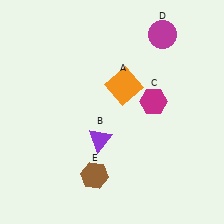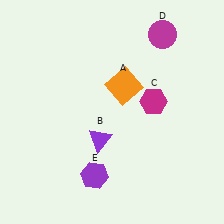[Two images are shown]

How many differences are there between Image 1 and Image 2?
There is 1 difference between the two images.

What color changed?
The hexagon (E) changed from brown in Image 1 to purple in Image 2.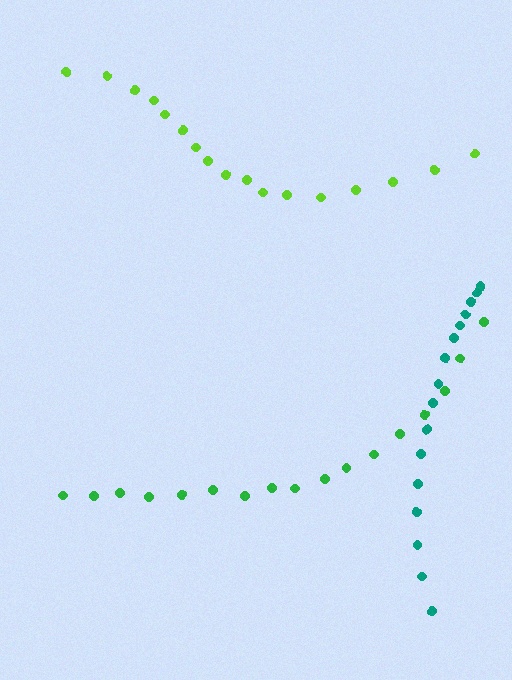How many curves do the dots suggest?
There are 3 distinct paths.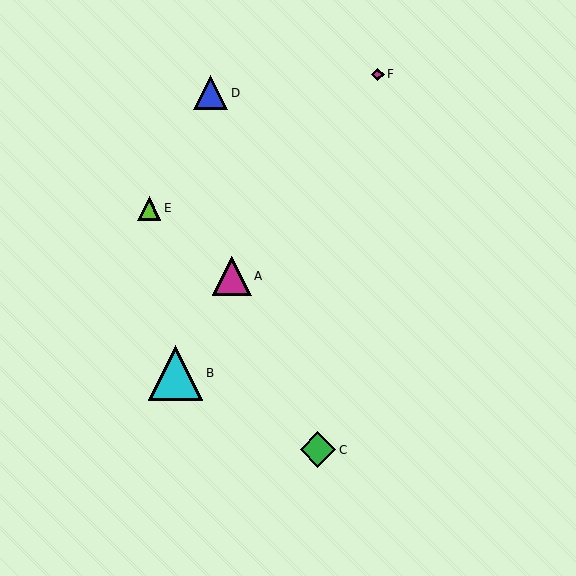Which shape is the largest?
The cyan triangle (labeled B) is the largest.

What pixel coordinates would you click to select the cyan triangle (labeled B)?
Click at (176, 373) to select the cyan triangle B.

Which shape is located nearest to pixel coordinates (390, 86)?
The magenta diamond (labeled F) at (378, 74) is nearest to that location.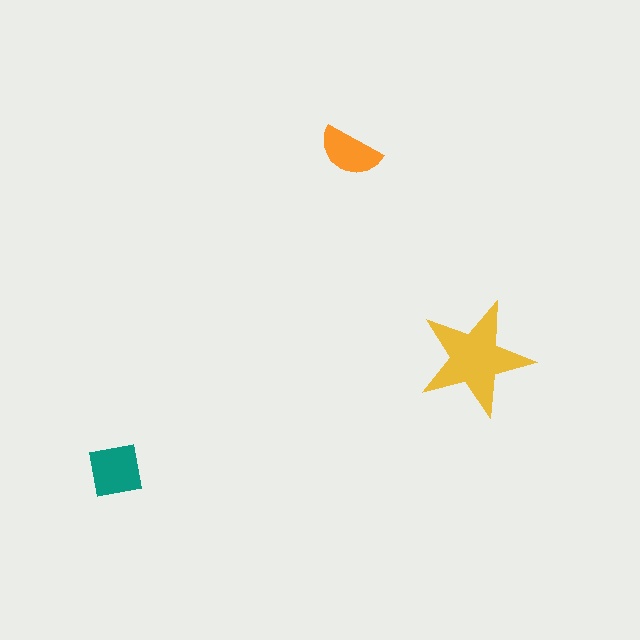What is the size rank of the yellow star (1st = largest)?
1st.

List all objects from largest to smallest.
The yellow star, the teal square, the orange semicircle.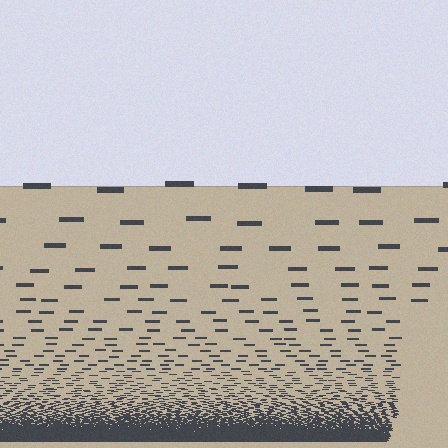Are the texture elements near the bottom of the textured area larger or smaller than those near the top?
Smaller. The gradient is inverted — elements near the bottom are smaller and denser.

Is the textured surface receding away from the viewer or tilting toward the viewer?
The surface appears to tilt toward the viewer. Texture elements get larger and sparser toward the top.